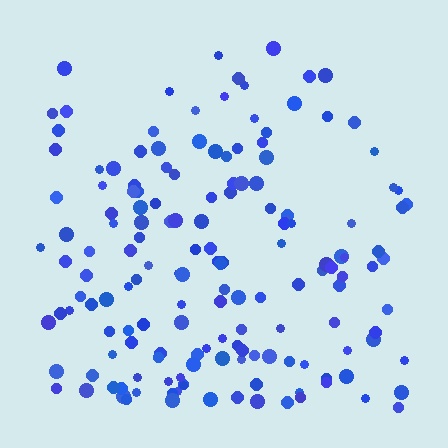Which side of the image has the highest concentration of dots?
The bottom.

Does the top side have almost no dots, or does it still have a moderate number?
Still a moderate number, just noticeably fewer than the bottom.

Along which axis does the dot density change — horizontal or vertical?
Vertical.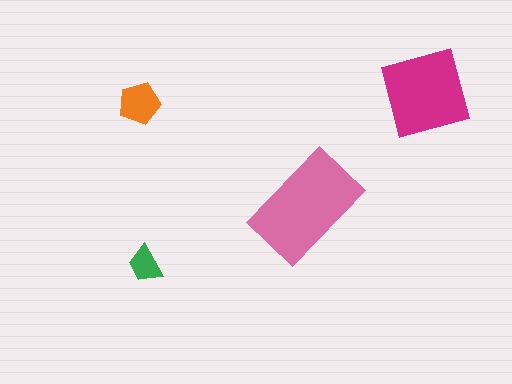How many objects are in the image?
There are 4 objects in the image.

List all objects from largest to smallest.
The pink rectangle, the magenta square, the orange pentagon, the green trapezoid.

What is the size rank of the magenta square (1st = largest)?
2nd.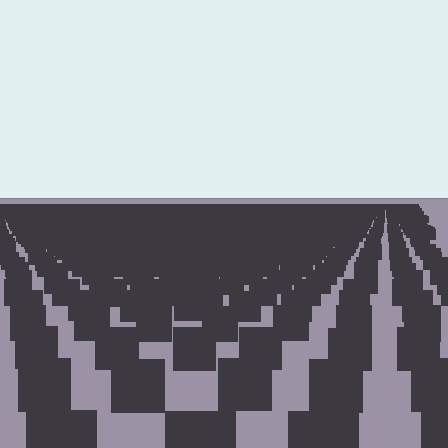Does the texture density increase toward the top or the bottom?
Density increases toward the top.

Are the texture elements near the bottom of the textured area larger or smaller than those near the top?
Larger. Near the bottom, elements are closer to the viewer and appear at a bigger on-screen size.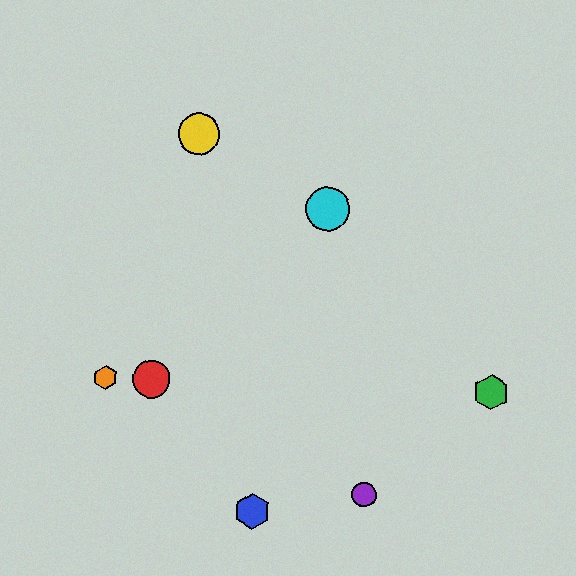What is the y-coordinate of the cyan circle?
The cyan circle is at y≈209.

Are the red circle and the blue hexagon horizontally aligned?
No, the red circle is at y≈379 and the blue hexagon is at y≈511.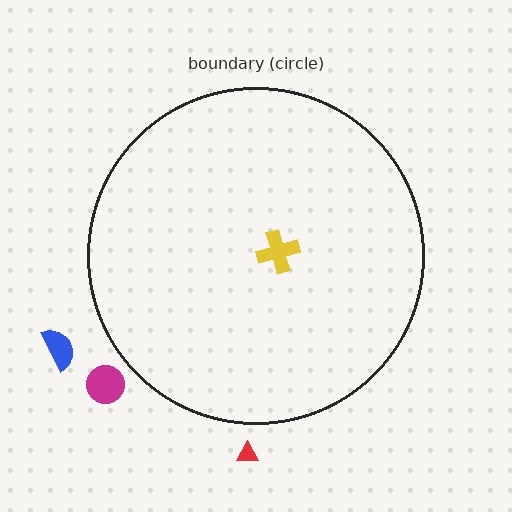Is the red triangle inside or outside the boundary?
Outside.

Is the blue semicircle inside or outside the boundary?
Outside.